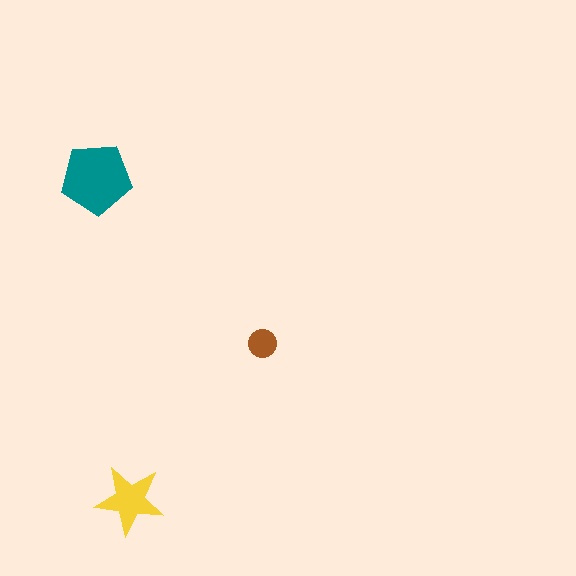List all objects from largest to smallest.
The teal pentagon, the yellow star, the brown circle.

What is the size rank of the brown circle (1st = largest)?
3rd.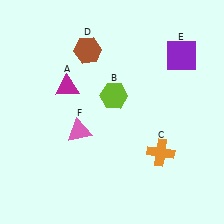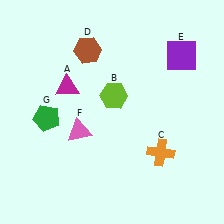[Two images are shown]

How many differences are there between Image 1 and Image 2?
There is 1 difference between the two images.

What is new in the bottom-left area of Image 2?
A green pentagon (G) was added in the bottom-left area of Image 2.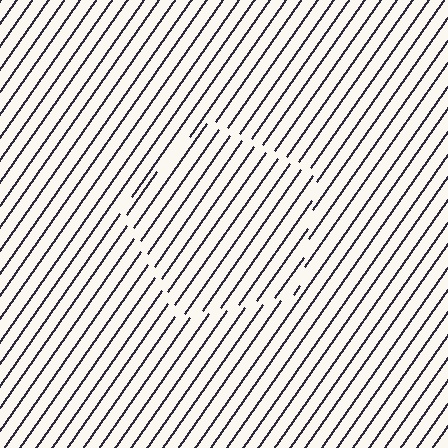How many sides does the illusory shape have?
5 sides — the line-ends trace a pentagon.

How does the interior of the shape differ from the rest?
The interior of the shape contains the same grating, shifted by half a period — the contour is defined by the phase discontinuity where line-ends from the inner and outer gratings abut.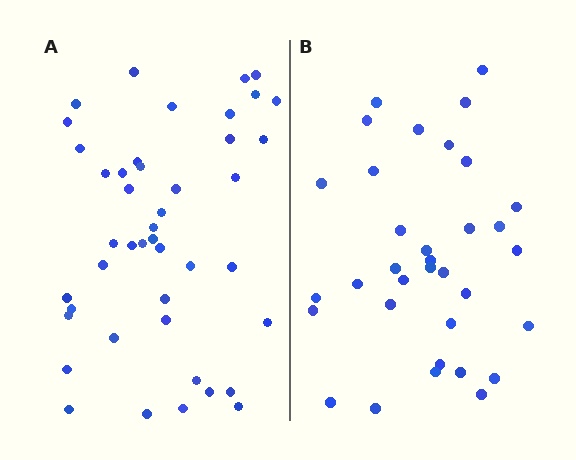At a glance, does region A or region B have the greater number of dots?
Region A (the left region) has more dots.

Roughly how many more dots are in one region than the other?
Region A has roughly 10 or so more dots than region B.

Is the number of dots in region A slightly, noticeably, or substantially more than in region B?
Region A has noticeably more, but not dramatically so. The ratio is roughly 1.3 to 1.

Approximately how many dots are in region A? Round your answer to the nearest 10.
About 40 dots. (The exact count is 44, which rounds to 40.)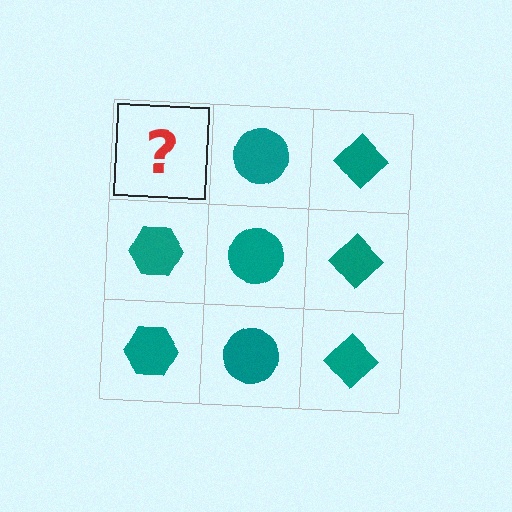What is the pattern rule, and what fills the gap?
The rule is that each column has a consistent shape. The gap should be filled with a teal hexagon.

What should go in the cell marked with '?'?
The missing cell should contain a teal hexagon.